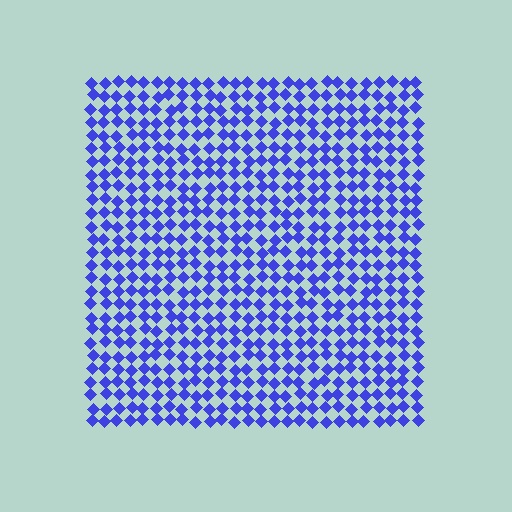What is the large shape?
The large shape is a square.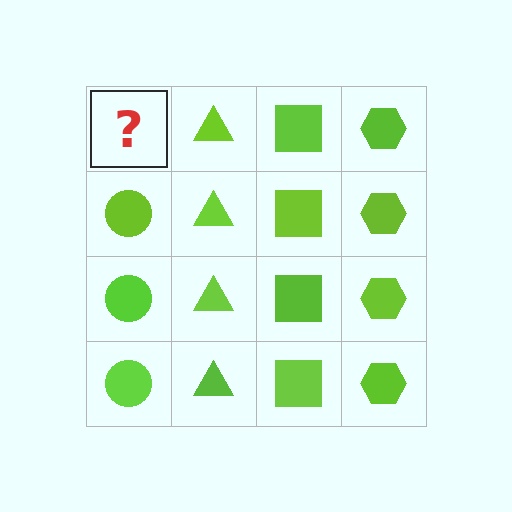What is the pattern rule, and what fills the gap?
The rule is that each column has a consistent shape. The gap should be filled with a lime circle.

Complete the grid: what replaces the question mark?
The question mark should be replaced with a lime circle.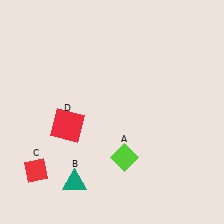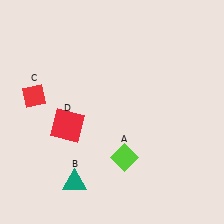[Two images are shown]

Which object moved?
The red diamond (C) moved up.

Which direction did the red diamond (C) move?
The red diamond (C) moved up.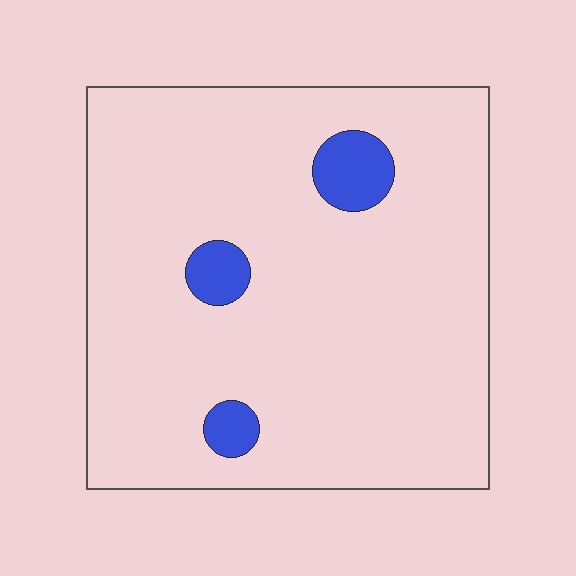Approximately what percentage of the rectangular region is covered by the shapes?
Approximately 5%.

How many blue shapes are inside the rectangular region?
3.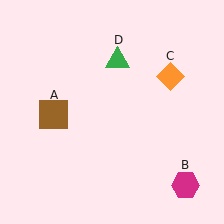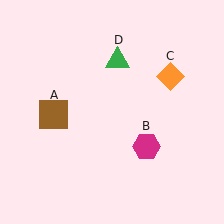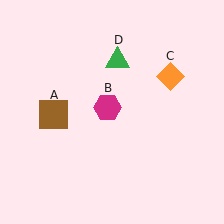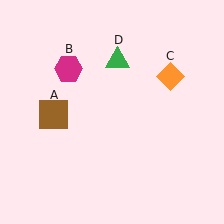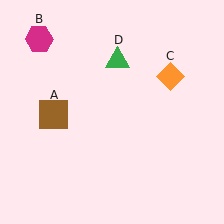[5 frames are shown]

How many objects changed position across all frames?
1 object changed position: magenta hexagon (object B).